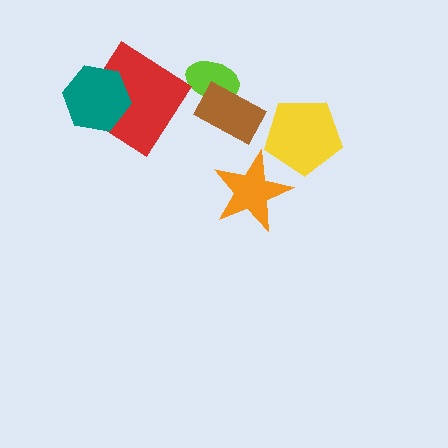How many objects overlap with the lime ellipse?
1 object overlaps with the lime ellipse.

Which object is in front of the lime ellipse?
The brown rectangle is in front of the lime ellipse.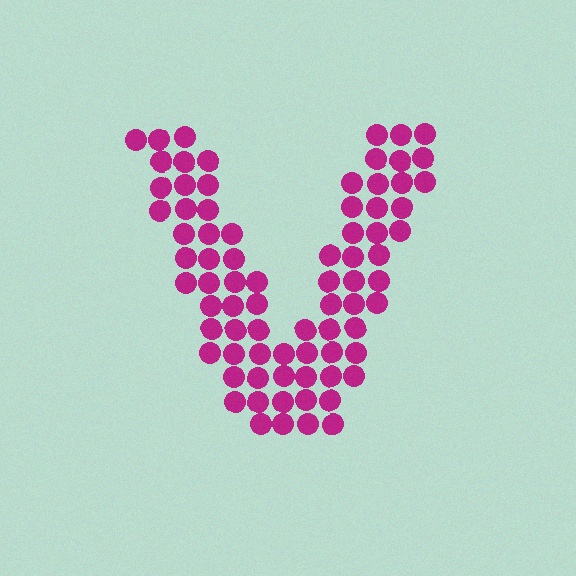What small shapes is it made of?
It is made of small circles.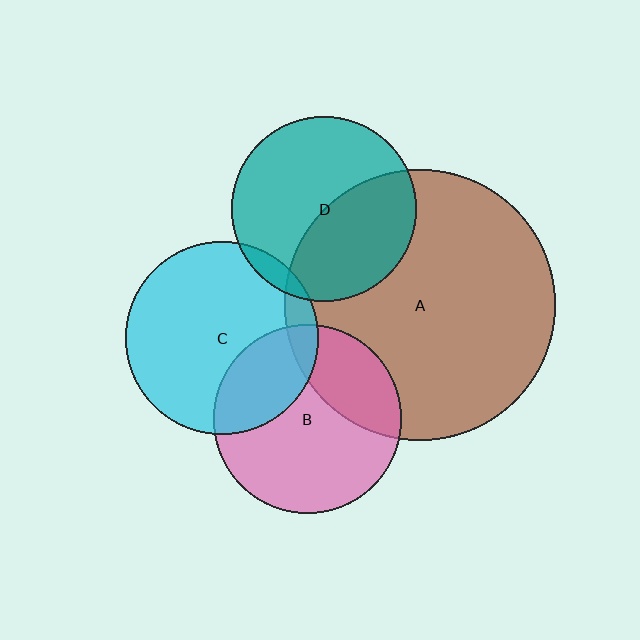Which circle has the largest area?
Circle A (brown).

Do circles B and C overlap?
Yes.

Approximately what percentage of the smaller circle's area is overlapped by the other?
Approximately 25%.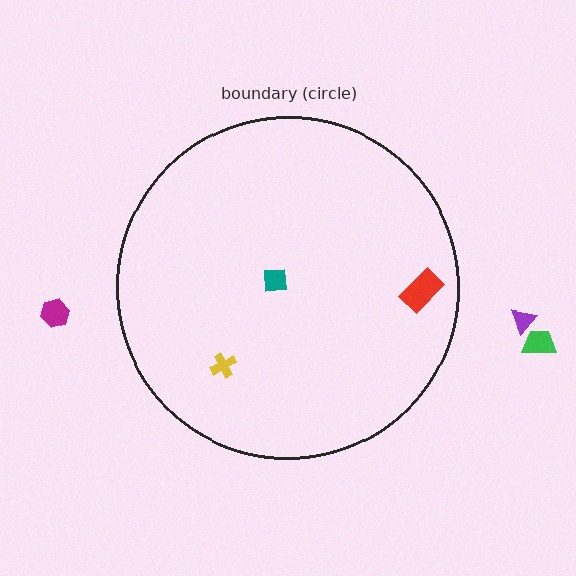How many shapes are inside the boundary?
3 inside, 3 outside.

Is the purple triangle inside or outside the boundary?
Outside.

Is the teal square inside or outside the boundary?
Inside.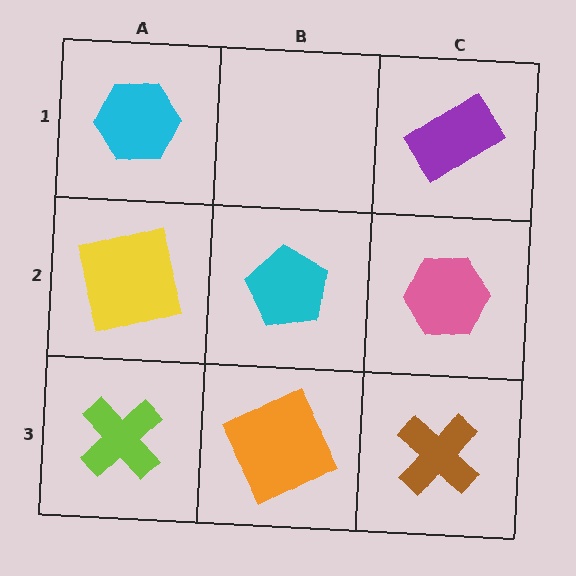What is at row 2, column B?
A cyan pentagon.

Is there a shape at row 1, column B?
No, that cell is empty.